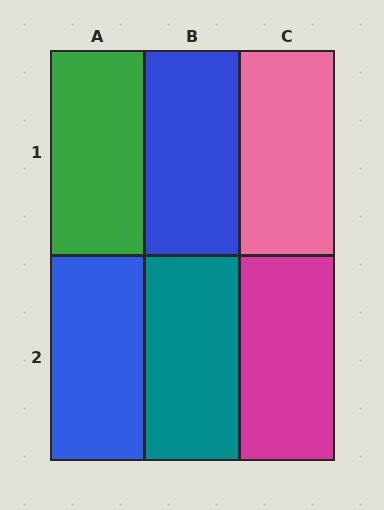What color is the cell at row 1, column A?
Green.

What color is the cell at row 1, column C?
Pink.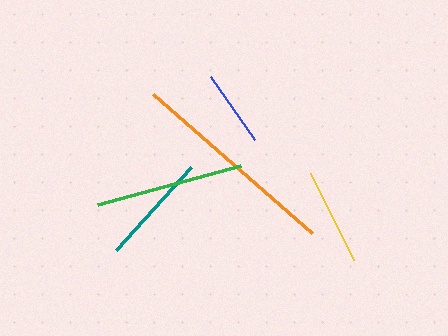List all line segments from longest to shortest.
From longest to shortest: orange, green, teal, yellow, blue.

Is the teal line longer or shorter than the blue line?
The teal line is longer than the blue line.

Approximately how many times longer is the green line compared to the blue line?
The green line is approximately 1.9 times the length of the blue line.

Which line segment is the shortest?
The blue line is the shortest at approximately 77 pixels.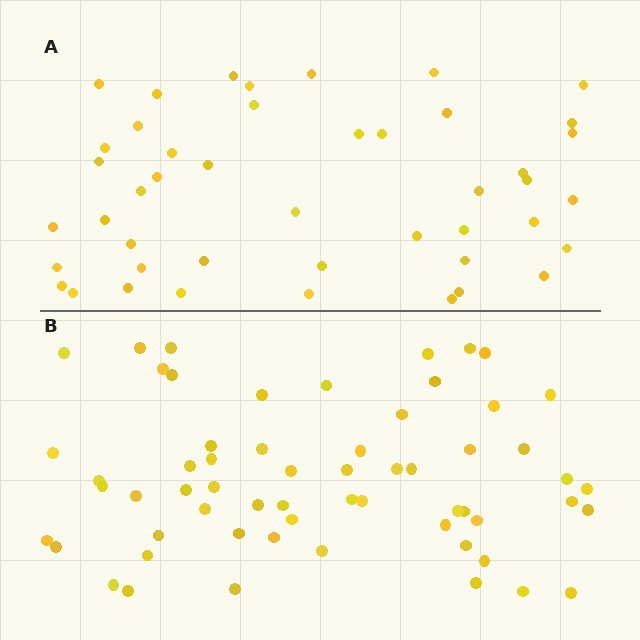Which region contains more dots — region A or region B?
Region B (the bottom region) has more dots.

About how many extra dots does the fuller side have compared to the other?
Region B has approximately 15 more dots than region A.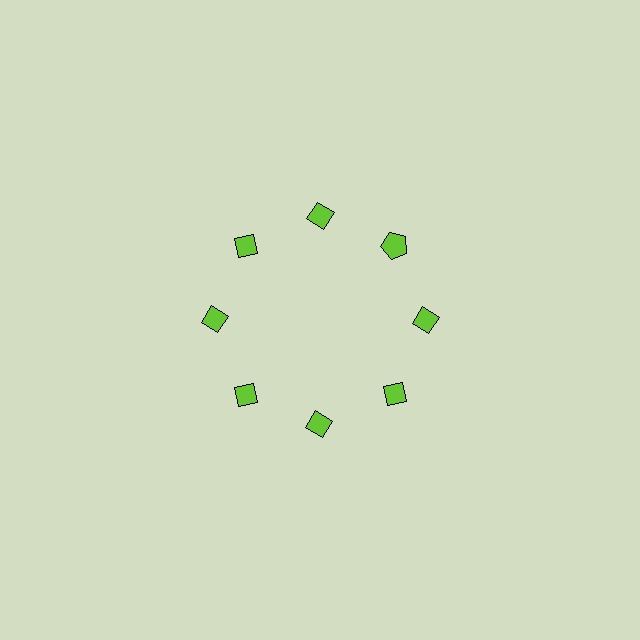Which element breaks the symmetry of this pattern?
The lime pentagon at roughly the 2 o'clock position breaks the symmetry. All other shapes are lime diamonds.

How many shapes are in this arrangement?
There are 8 shapes arranged in a ring pattern.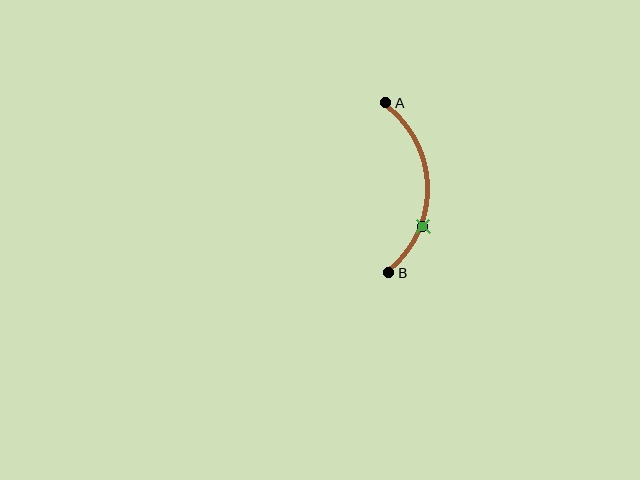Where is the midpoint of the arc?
The arc midpoint is the point on the curve farthest from the straight line joining A and B. It sits to the right of that line.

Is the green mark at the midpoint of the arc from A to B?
No. The green mark lies on the arc but is closer to endpoint B. The arc midpoint would be at the point on the curve equidistant along the arc from both A and B.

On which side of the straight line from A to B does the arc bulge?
The arc bulges to the right of the straight line connecting A and B.